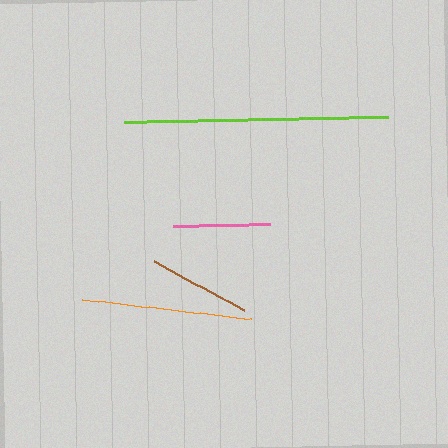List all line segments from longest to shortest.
From longest to shortest: lime, orange, brown, pink.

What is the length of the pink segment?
The pink segment is approximately 96 pixels long.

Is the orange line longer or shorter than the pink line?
The orange line is longer than the pink line.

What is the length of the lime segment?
The lime segment is approximately 264 pixels long.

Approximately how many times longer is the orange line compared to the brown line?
The orange line is approximately 1.7 times the length of the brown line.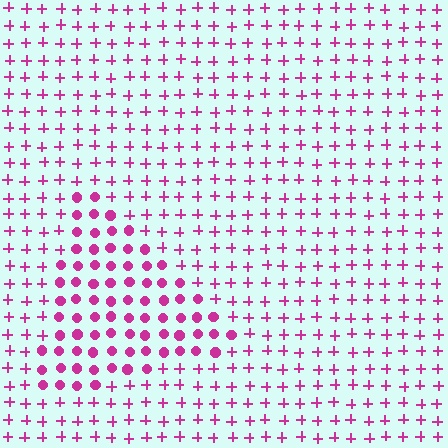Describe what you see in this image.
The image is filled with small magenta elements arranged in a uniform grid. A triangle-shaped region contains circles, while the surrounding area contains plus signs. The boundary is defined purely by the change in element shape.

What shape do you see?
I see a triangle.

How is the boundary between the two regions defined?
The boundary is defined by a change in element shape: circles inside vs. plus signs outside. All elements share the same color and spacing.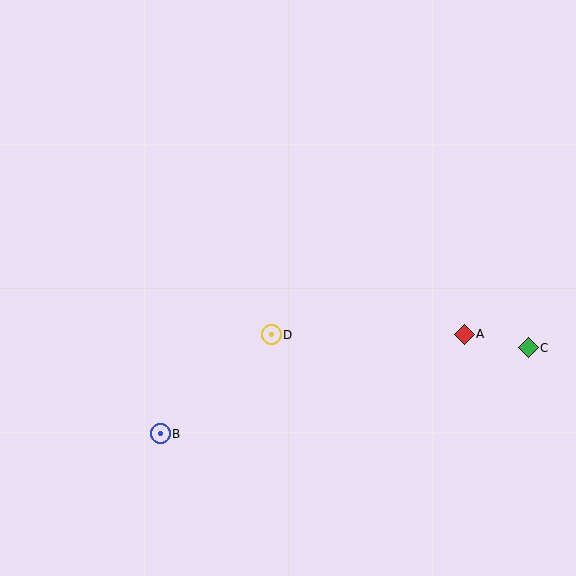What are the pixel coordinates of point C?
Point C is at (528, 348).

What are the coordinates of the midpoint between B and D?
The midpoint between B and D is at (216, 384).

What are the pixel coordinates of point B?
Point B is at (160, 434).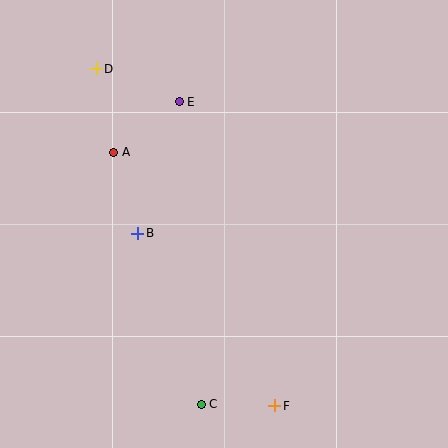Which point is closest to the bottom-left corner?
Point C is closest to the bottom-left corner.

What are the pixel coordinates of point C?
Point C is at (201, 404).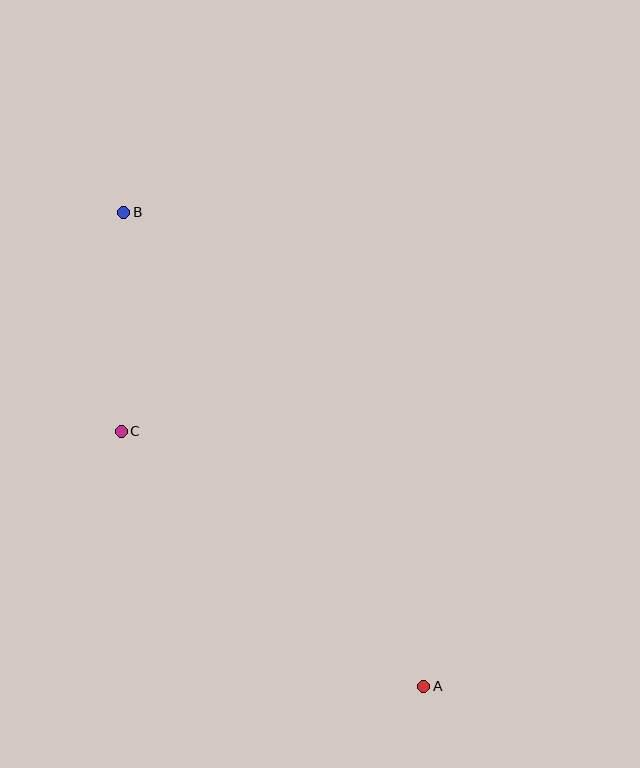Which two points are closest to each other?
Points B and C are closest to each other.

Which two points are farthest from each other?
Points A and B are farthest from each other.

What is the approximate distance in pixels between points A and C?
The distance between A and C is approximately 395 pixels.